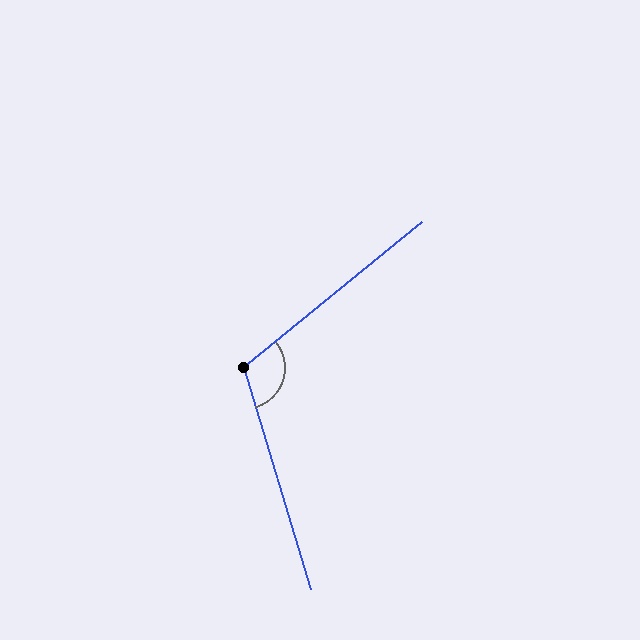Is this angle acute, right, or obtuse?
It is obtuse.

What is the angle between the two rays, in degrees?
Approximately 113 degrees.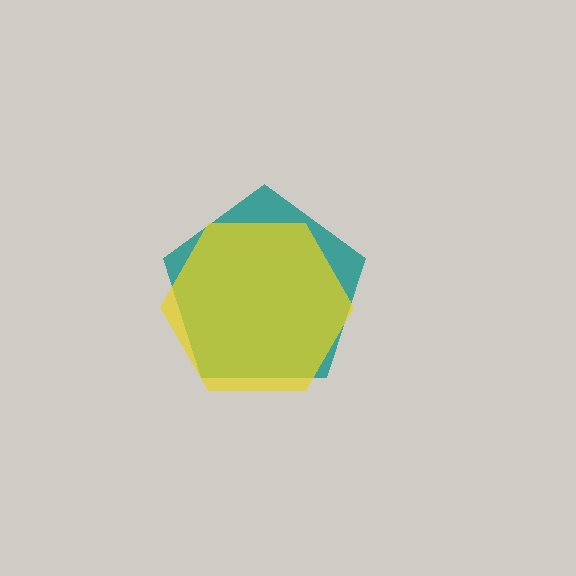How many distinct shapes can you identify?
There are 2 distinct shapes: a teal pentagon, a yellow hexagon.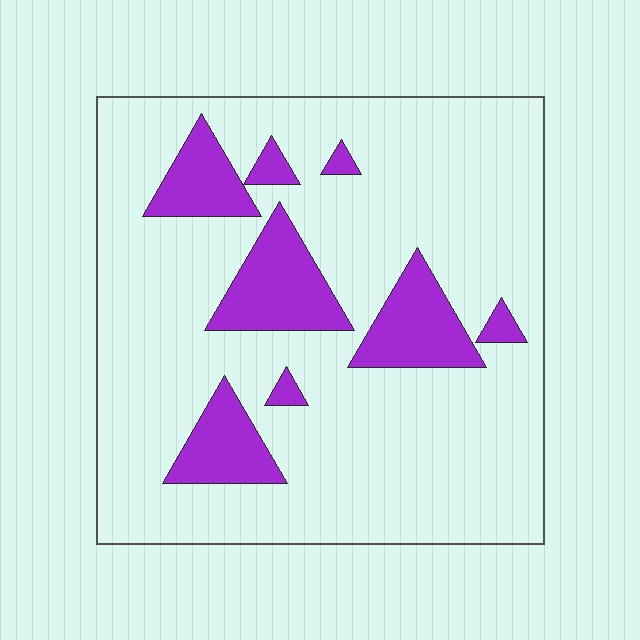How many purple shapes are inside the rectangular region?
8.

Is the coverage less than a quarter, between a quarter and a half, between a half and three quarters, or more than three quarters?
Less than a quarter.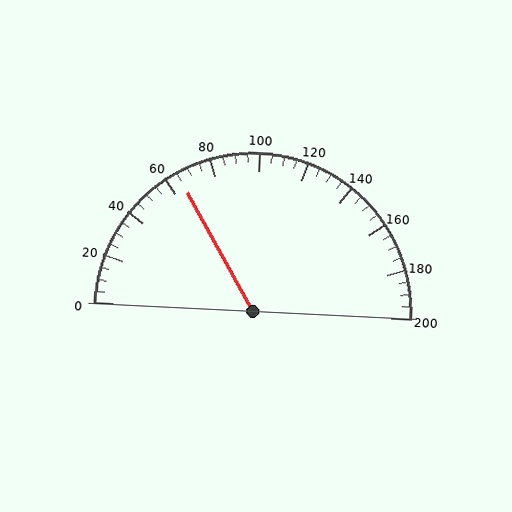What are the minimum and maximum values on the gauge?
The gauge ranges from 0 to 200.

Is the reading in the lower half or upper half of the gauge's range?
The reading is in the lower half of the range (0 to 200).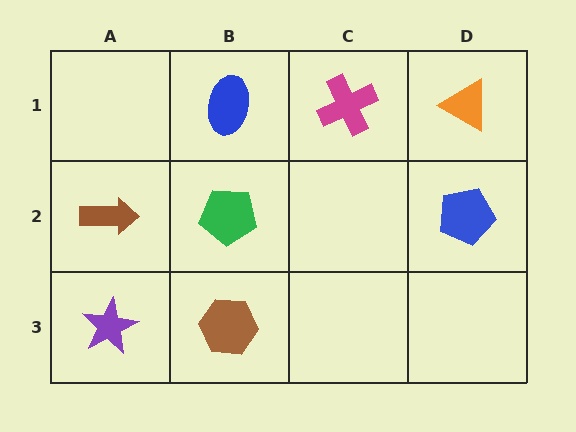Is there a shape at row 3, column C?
No, that cell is empty.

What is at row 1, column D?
An orange triangle.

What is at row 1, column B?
A blue ellipse.